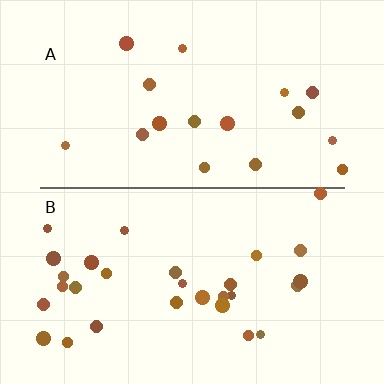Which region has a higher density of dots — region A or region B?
B (the bottom).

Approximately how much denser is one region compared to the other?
Approximately 1.7× — region B over region A.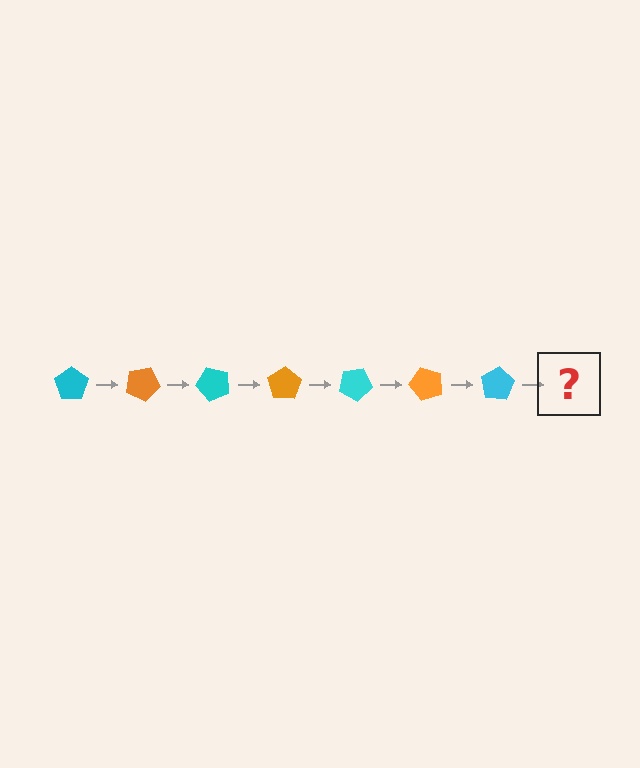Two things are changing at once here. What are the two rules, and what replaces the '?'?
The two rules are that it rotates 25 degrees each step and the color cycles through cyan and orange. The '?' should be an orange pentagon, rotated 175 degrees from the start.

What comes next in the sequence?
The next element should be an orange pentagon, rotated 175 degrees from the start.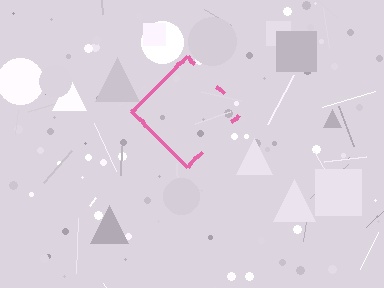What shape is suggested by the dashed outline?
The dashed outline suggests a diamond.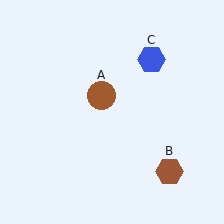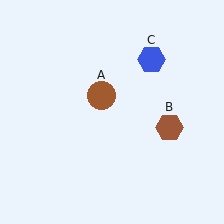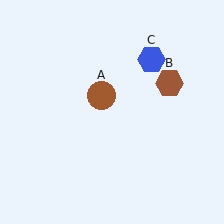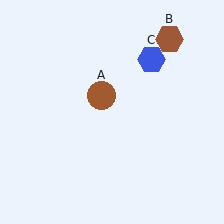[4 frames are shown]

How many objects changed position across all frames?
1 object changed position: brown hexagon (object B).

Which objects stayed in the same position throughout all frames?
Brown circle (object A) and blue hexagon (object C) remained stationary.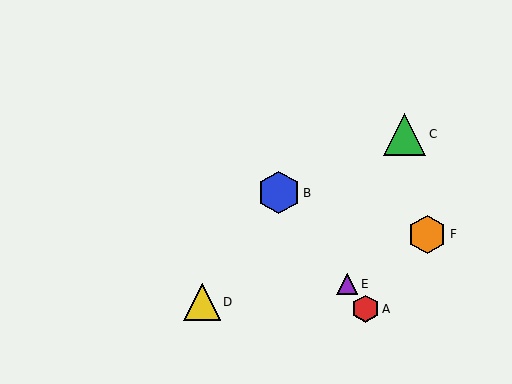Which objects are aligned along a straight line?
Objects A, B, E are aligned along a straight line.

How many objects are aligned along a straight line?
3 objects (A, B, E) are aligned along a straight line.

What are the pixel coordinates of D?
Object D is at (202, 302).